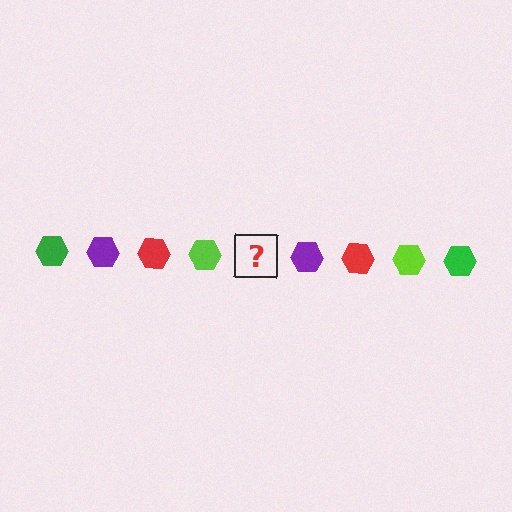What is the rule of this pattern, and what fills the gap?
The rule is that the pattern cycles through green, purple, red, lime hexagons. The gap should be filled with a green hexagon.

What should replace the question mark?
The question mark should be replaced with a green hexagon.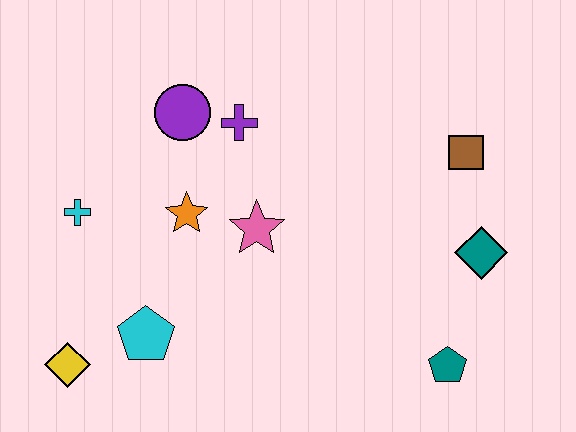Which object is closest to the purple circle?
The purple cross is closest to the purple circle.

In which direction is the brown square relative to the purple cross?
The brown square is to the right of the purple cross.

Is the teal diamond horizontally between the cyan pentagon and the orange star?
No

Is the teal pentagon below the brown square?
Yes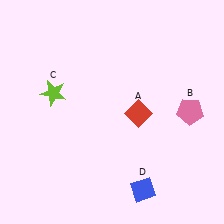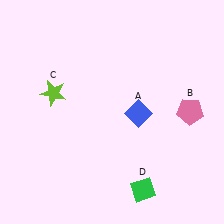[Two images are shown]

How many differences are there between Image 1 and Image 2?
There are 2 differences between the two images.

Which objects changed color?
A changed from red to blue. D changed from blue to green.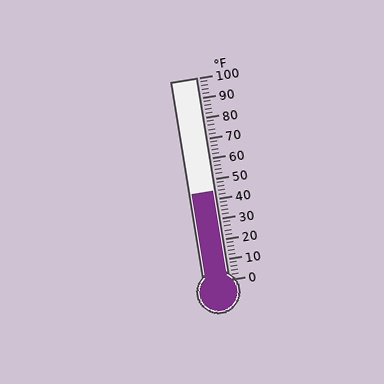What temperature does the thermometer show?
The thermometer shows approximately 44°F.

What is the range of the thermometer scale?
The thermometer scale ranges from 0°F to 100°F.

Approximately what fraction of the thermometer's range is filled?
The thermometer is filled to approximately 45% of its range.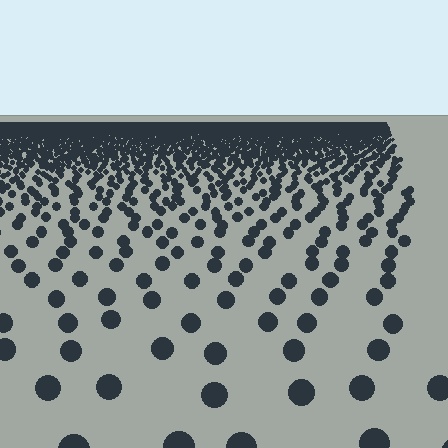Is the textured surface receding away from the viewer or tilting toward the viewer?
The surface is receding away from the viewer. Texture elements get smaller and denser toward the top.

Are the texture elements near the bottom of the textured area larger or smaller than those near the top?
Larger. Near the bottom, elements are closer to the viewer and appear at a bigger on-screen size.